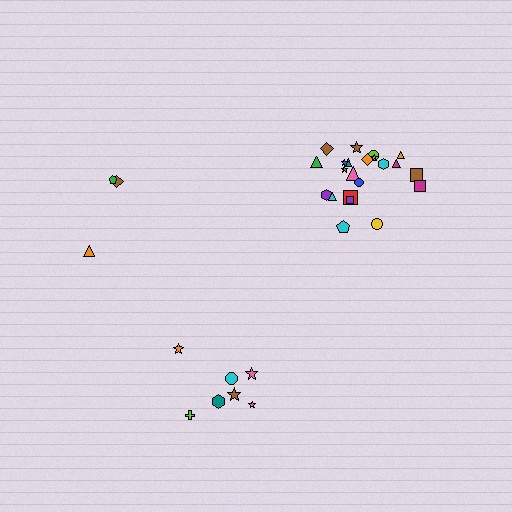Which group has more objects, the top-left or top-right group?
The top-right group.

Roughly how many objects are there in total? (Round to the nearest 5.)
Roughly 30 objects in total.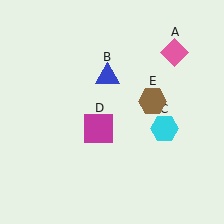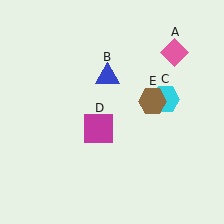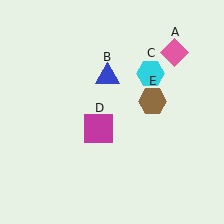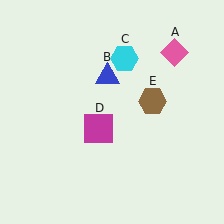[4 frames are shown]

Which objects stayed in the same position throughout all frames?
Pink diamond (object A) and blue triangle (object B) and magenta square (object D) and brown hexagon (object E) remained stationary.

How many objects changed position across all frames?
1 object changed position: cyan hexagon (object C).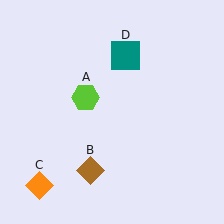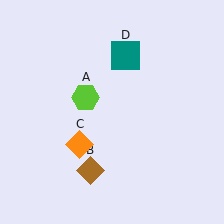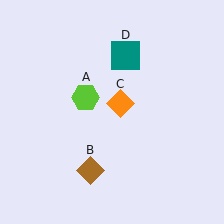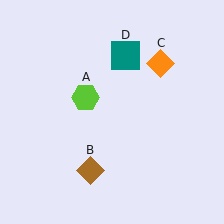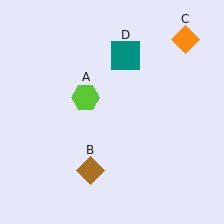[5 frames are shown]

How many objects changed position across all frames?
1 object changed position: orange diamond (object C).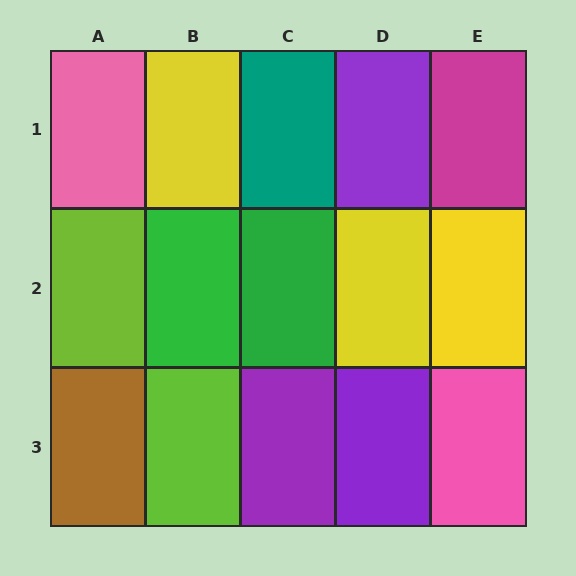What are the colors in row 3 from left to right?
Brown, lime, purple, purple, pink.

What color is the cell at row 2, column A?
Lime.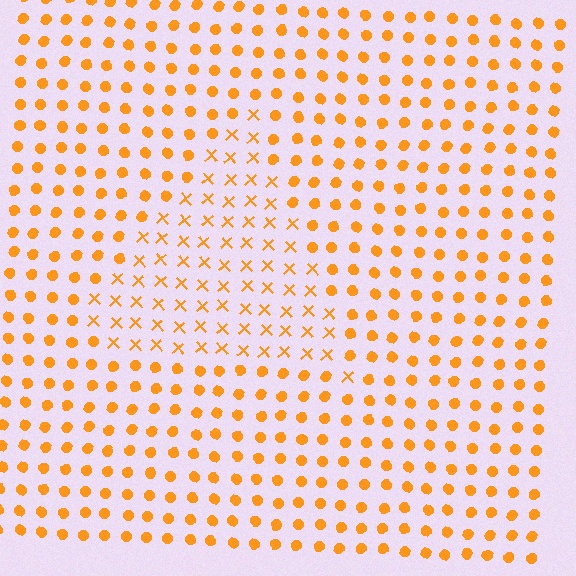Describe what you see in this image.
The image is filled with small orange elements arranged in a uniform grid. A triangle-shaped region contains X marks, while the surrounding area contains circles. The boundary is defined purely by the change in element shape.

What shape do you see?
I see a triangle.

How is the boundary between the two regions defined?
The boundary is defined by a change in element shape: X marks inside vs. circles outside. All elements share the same color and spacing.